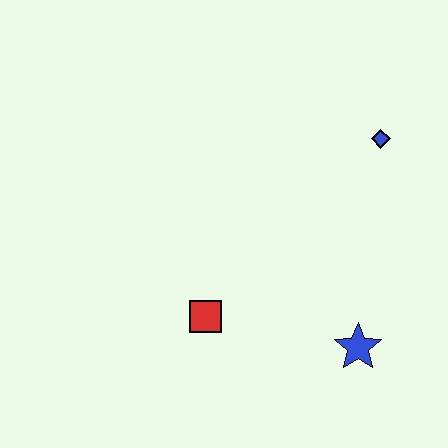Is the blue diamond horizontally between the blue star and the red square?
No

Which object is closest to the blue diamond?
The blue star is closest to the blue diamond.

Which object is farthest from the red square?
The blue diamond is farthest from the red square.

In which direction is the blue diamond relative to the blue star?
The blue diamond is above the blue star.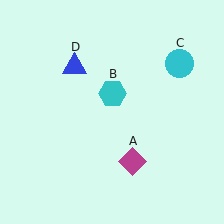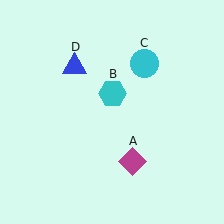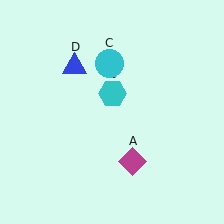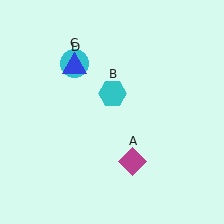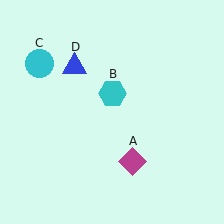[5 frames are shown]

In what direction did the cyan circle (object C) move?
The cyan circle (object C) moved left.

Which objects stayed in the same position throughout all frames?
Magenta diamond (object A) and cyan hexagon (object B) and blue triangle (object D) remained stationary.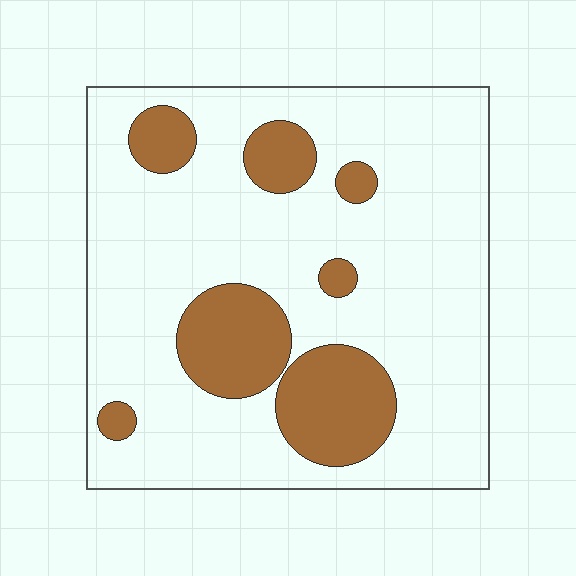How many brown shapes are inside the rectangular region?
7.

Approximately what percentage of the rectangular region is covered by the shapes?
Approximately 20%.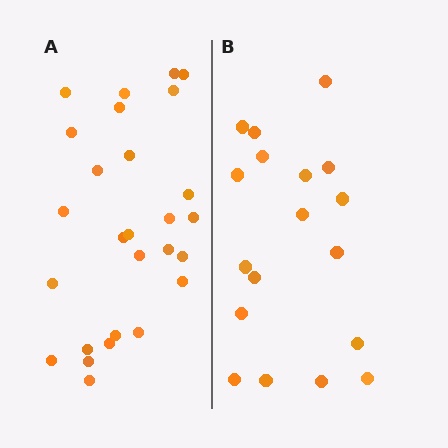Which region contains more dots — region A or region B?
Region A (the left region) has more dots.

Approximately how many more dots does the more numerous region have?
Region A has roughly 8 or so more dots than region B.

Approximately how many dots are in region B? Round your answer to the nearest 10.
About 20 dots. (The exact count is 18, which rounds to 20.)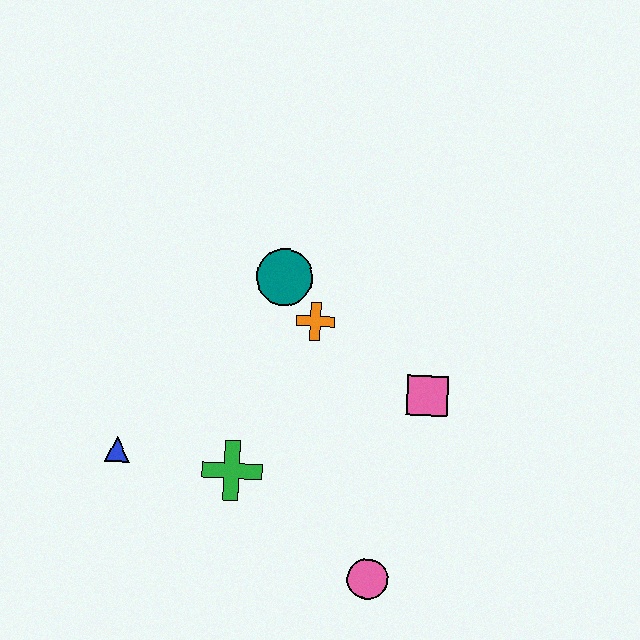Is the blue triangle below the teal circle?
Yes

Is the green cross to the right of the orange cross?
No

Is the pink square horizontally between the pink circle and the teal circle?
No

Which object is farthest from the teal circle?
The pink circle is farthest from the teal circle.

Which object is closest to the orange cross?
The teal circle is closest to the orange cross.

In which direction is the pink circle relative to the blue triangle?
The pink circle is to the right of the blue triangle.